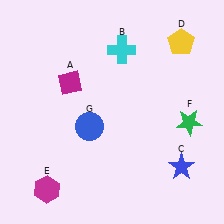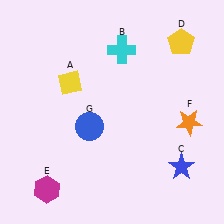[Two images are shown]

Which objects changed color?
A changed from magenta to yellow. F changed from green to orange.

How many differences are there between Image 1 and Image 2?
There are 2 differences between the two images.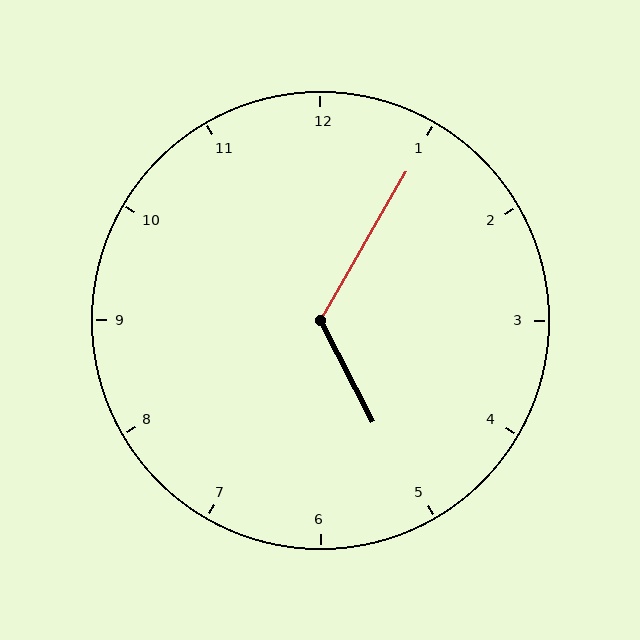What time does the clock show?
5:05.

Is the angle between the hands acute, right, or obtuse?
It is obtuse.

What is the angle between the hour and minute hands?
Approximately 122 degrees.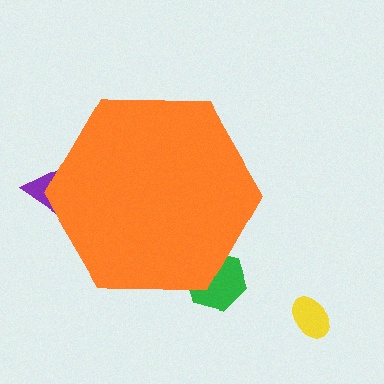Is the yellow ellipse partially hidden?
No, the yellow ellipse is fully visible.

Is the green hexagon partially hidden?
Yes, the green hexagon is partially hidden behind the orange hexagon.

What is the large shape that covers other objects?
An orange hexagon.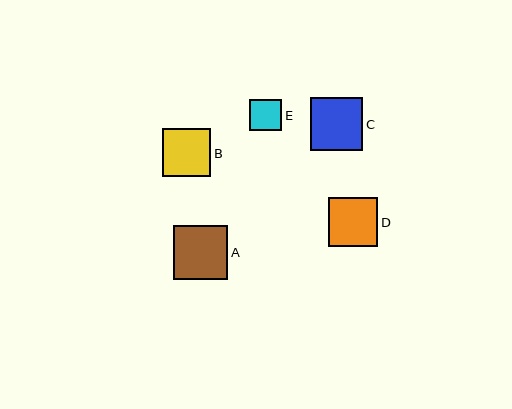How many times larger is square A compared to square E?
Square A is approximately 1.7 times the size of square E.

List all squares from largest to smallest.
From largest to smallest: A, C, D, B, E.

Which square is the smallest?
Square E is the smallest with a size of approximately 32 pixels.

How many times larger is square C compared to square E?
Square C is approximately 1.7 times the size of square E.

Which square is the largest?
Square A is the largest with a size of approximately 54 pixels.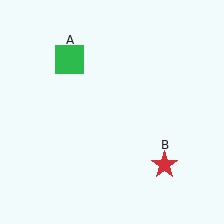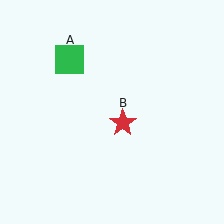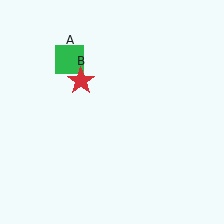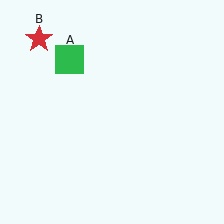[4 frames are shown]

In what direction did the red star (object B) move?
The red star (object B) moved up and to the left.